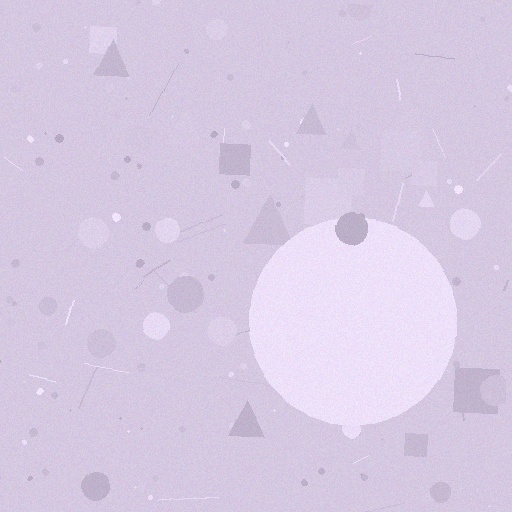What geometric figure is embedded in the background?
A circle is embedded in the background.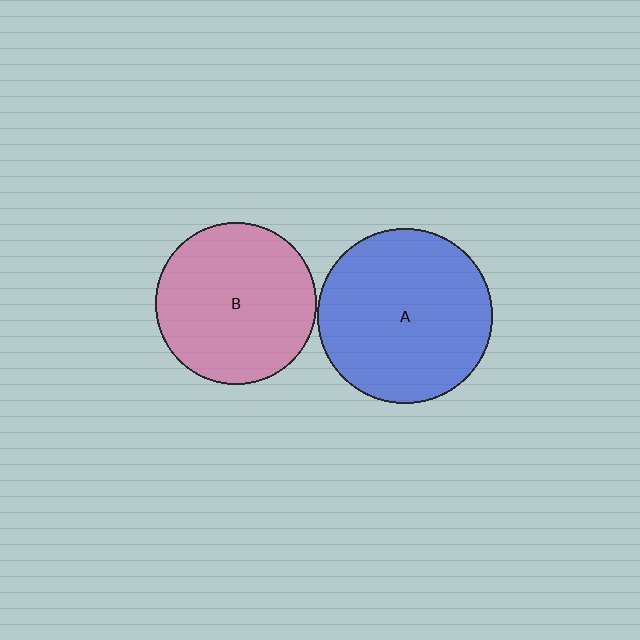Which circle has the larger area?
Circle A (blue).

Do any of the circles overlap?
No, none of the circles overlap.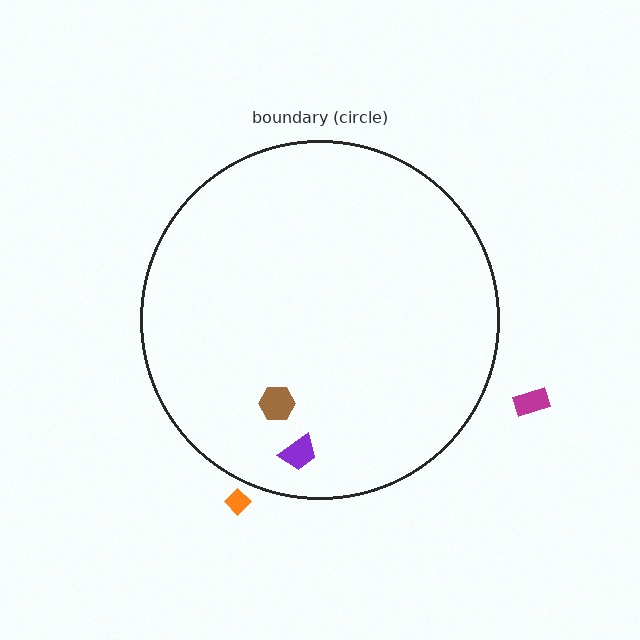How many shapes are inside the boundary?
2 inside, 2 outside.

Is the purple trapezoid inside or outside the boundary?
Inside.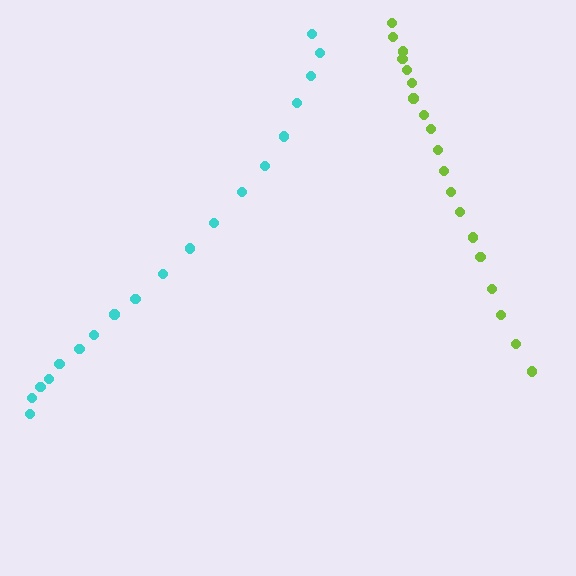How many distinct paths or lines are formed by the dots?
There are 2 distinct paths.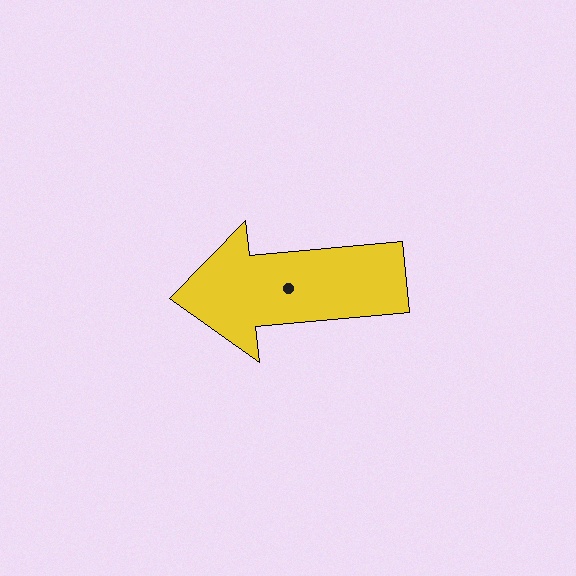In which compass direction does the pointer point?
West.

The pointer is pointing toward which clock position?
Roughly 9 o'clock.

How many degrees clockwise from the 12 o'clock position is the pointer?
Approximately 265 degrees.